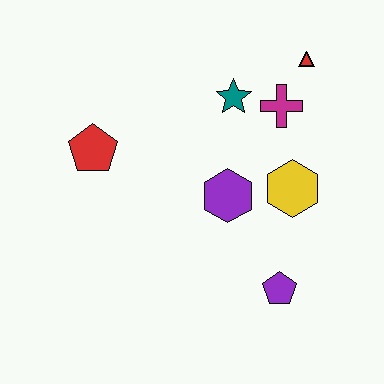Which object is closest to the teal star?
The magenta cross is closest to the teal star.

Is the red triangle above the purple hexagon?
Yes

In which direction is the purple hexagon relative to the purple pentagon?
The purple hexagon is above the purple pentagon.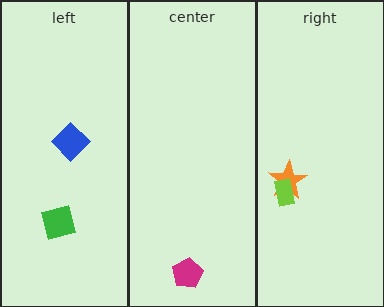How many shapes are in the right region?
2.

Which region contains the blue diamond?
The left region.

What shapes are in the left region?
The green square, the blue diamond.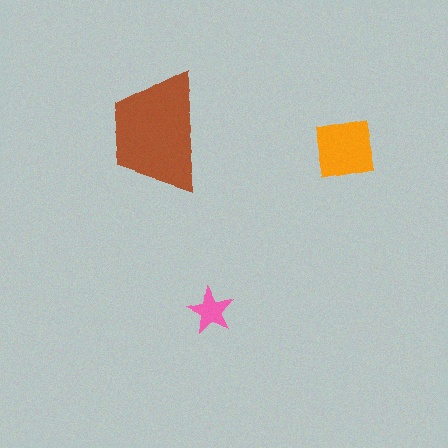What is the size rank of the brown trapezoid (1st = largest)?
1st.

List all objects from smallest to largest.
The pink star, the orange square, the brown trapezoid.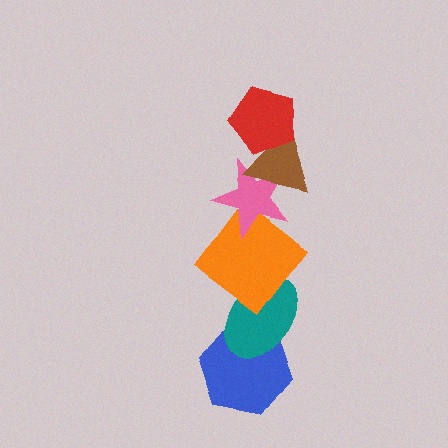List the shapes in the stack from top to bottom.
From top to bottom: the red pentagon, the brown triangle, the pink star, the orange diamond, the teal ellipse, the blue hexagon.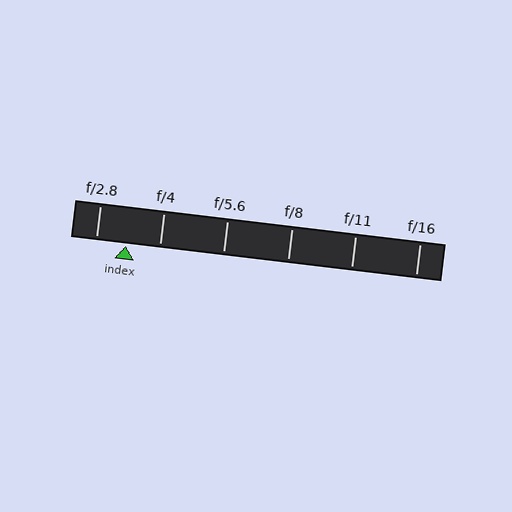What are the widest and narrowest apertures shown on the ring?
The widest aperture shown is f/2.8 and the narrowest is f/16.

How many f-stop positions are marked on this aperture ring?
There are 6 f-stop positions marked.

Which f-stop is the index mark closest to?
The index mark is closest to f/2.8.